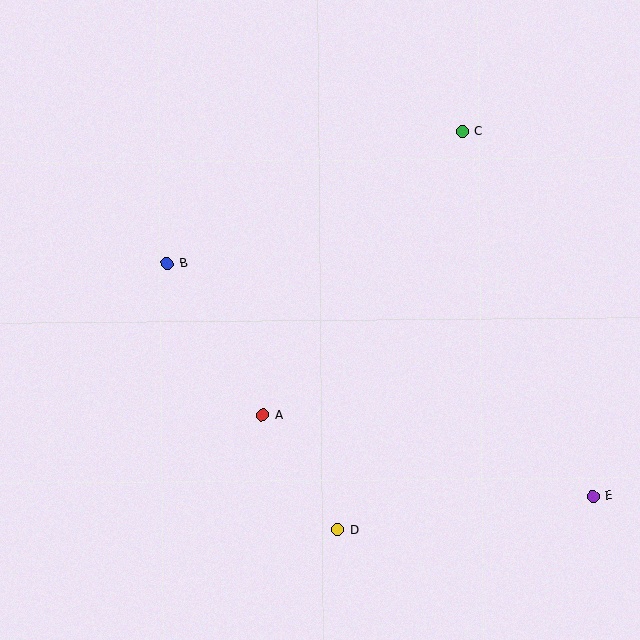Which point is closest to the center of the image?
Point A at (263, 415) is closest to the center.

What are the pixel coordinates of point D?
Point D is at (338, 530).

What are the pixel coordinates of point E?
Point E is at (593, 496).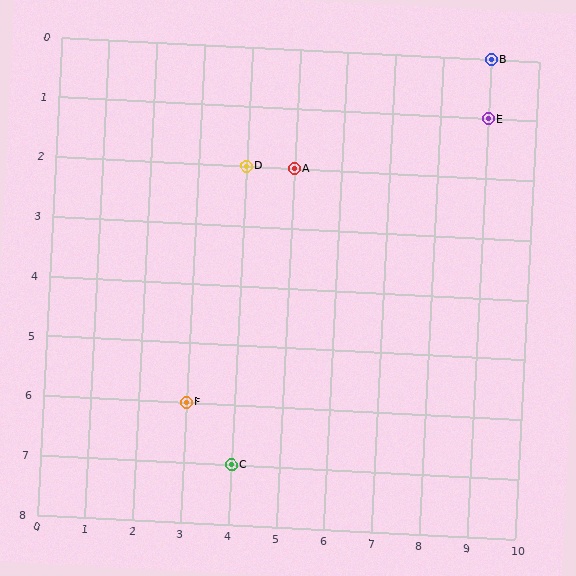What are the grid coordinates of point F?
Point F is at grid coordinates (3, 6).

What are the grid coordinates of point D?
Point D is at grid coordinates (4, 2).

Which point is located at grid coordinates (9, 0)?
Point B is at (9, 0).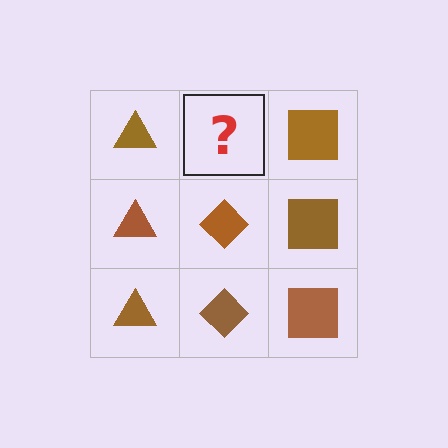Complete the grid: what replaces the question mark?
The question mark should be replaced with a brown diamond.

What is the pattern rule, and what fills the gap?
The rule is that each column has a consistent shape. The gap should be filled with a brown diamond.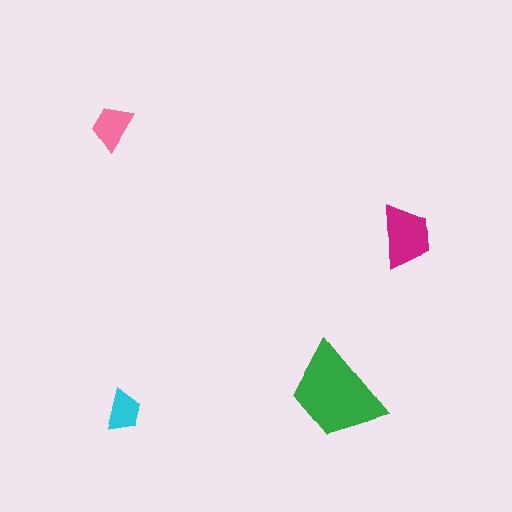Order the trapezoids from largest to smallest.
the green one, the magenta one, the pink one, the cyan one.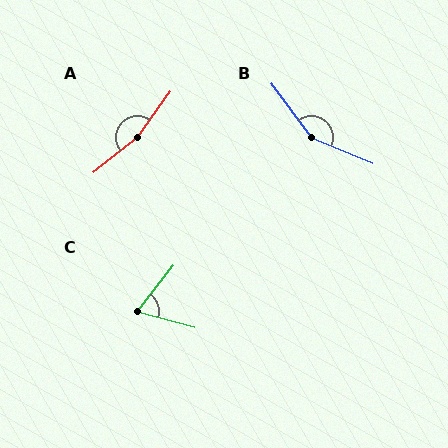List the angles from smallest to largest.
C (67°), B (149°), A (164°).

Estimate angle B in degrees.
Approximately 149 degrees.